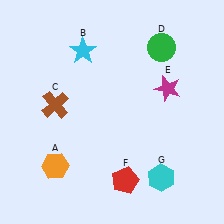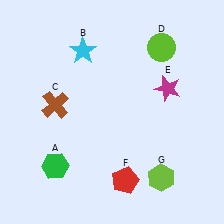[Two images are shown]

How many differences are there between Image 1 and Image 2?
There are 3 differences between the two images.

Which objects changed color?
A changed from orange to green. D changed from green to lime. G changed from cyan to lime.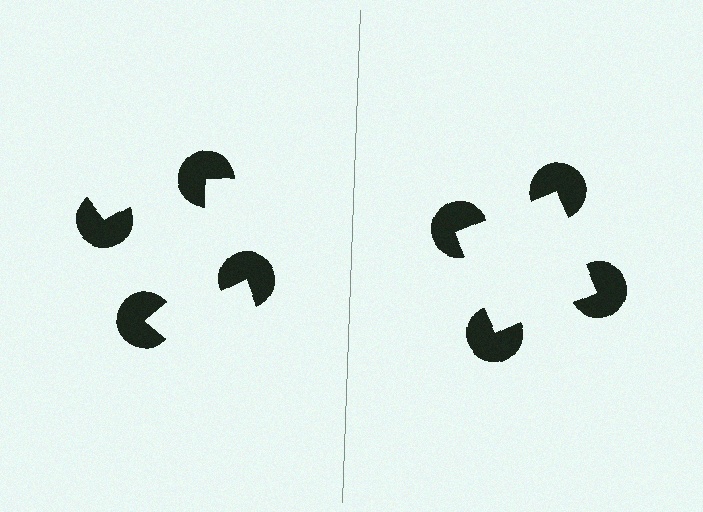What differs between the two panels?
The pac-man discs are positioned identically on both sides; only the wedge orientations differ. On the right they align to a square; on the left they are misaligned.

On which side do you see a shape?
An illusory square appears on the right side. On the left side the wedge cuts are rotated, so no coherent shape forms.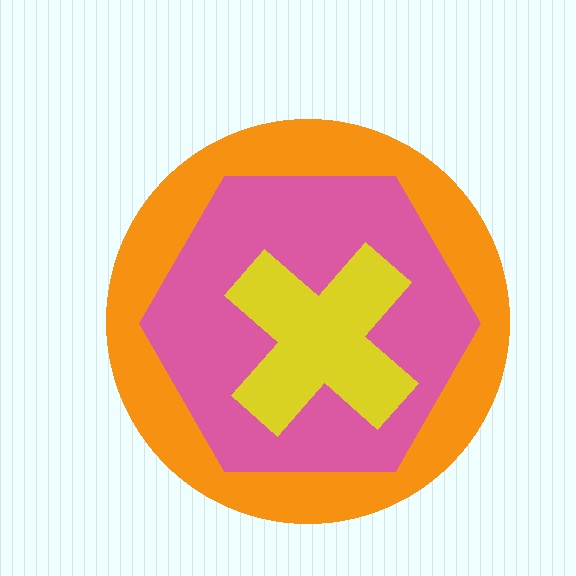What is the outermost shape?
The orange circle.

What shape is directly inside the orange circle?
The pink hexagon.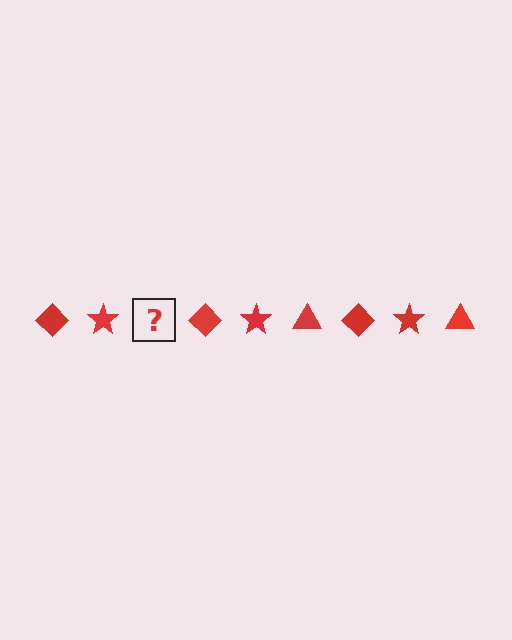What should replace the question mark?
The question mark should be replaced with a red triangle.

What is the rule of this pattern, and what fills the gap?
The rule is that the pattern cycles through diamond, star, triangle shapes in red. The gap should be filled with a red triangle.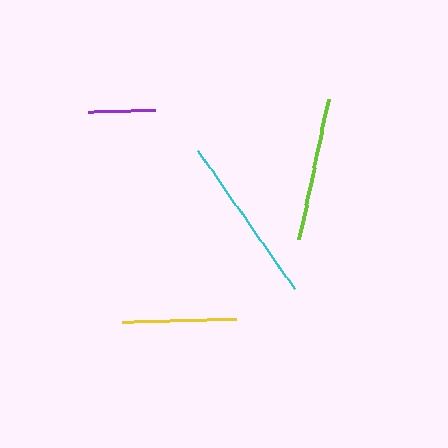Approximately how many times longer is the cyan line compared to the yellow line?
The cyan line is approximately 1.5 times the length of the yellow line.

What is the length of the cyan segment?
The cyan segment is approximately 170 pixels long.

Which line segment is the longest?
The cyan line is the longest at approximately 170 pixels.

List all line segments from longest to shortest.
From longest to shortest: cyan, lime, yellow, purple.